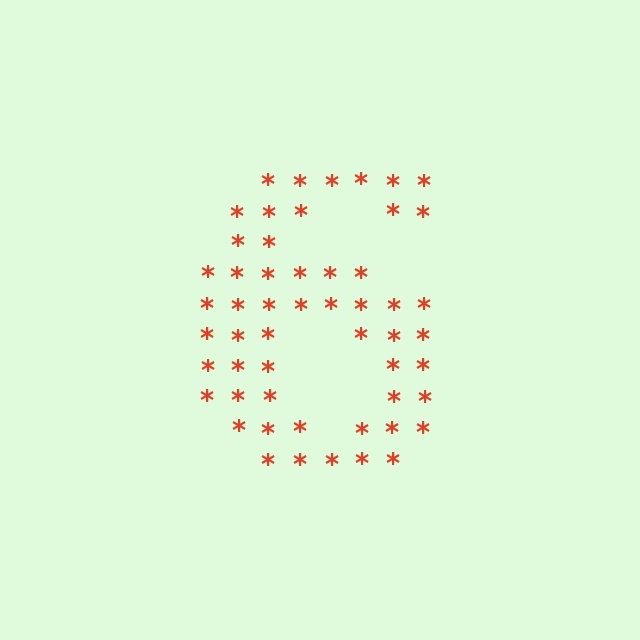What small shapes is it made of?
It is made of small asterisks.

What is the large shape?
The large shape is the digit 6.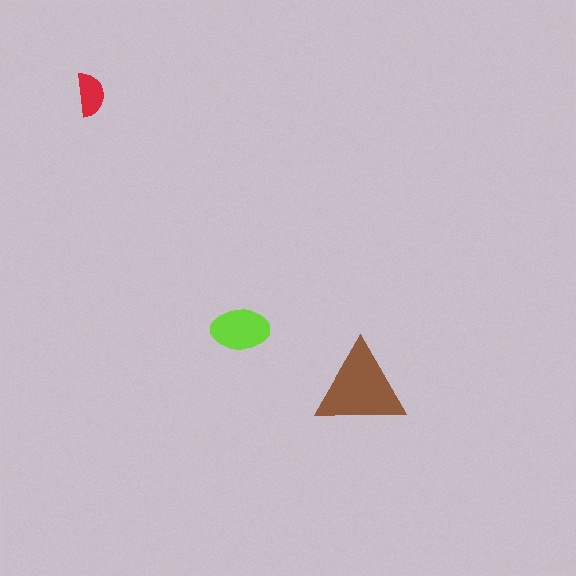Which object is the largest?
The brown triangle.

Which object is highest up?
The red semicircle is topmost.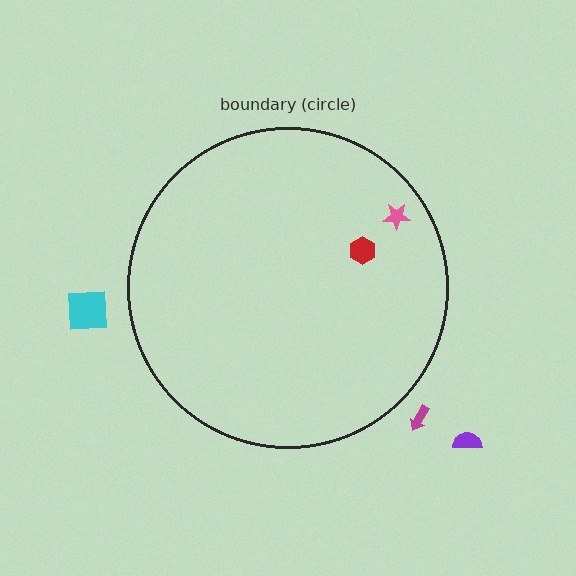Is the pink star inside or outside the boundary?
Inside.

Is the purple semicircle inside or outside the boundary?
Outside.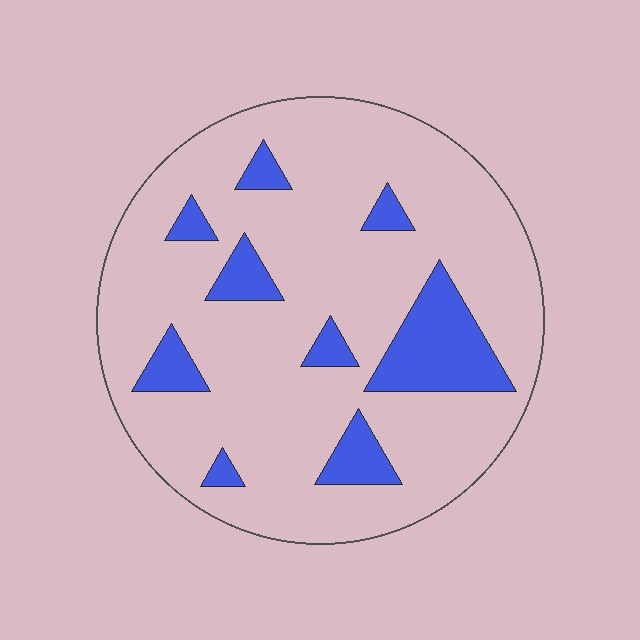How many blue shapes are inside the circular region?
9.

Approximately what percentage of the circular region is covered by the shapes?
Approximately 15%.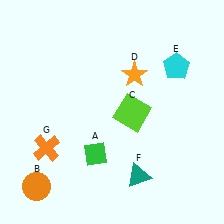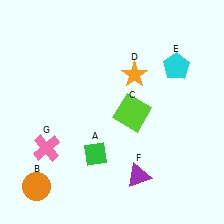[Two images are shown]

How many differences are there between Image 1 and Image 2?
There are 2 differences between the two images.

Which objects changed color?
F changed from teal to purple. G changed from orange to pink.